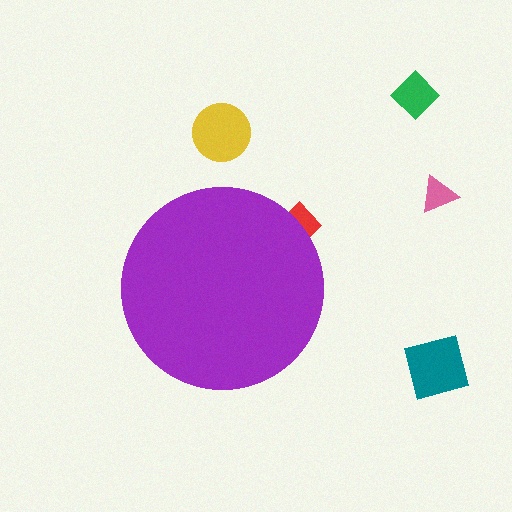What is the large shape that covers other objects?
A purple circle.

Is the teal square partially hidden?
No, the teal square is fully visible.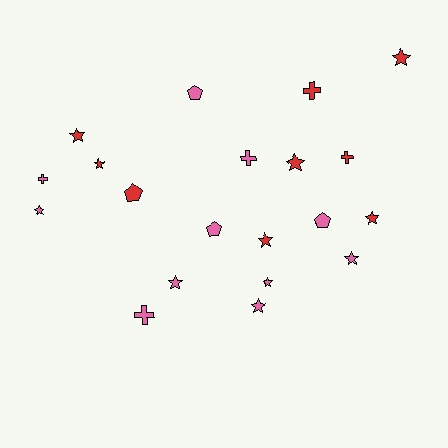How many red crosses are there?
There are 2 red crosses.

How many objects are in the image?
There are 20 objects.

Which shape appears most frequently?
Star, with 11 objects.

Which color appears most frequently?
Pink, with 11 objects.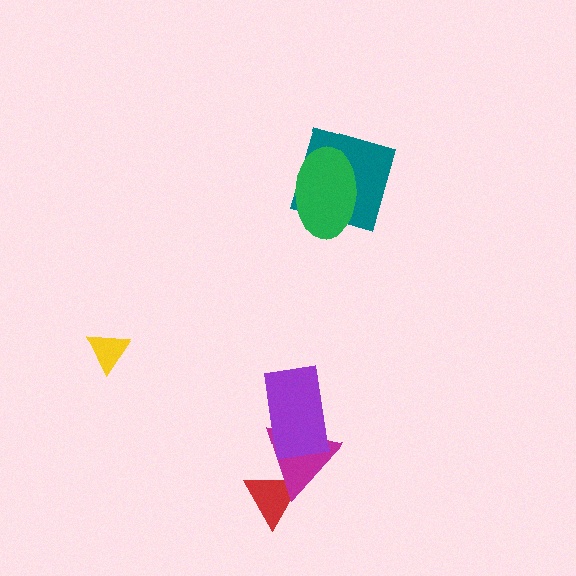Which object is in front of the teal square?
The green ellipse is in front of the teal square.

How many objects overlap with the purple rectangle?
1 object overlaps with the purple rectangle.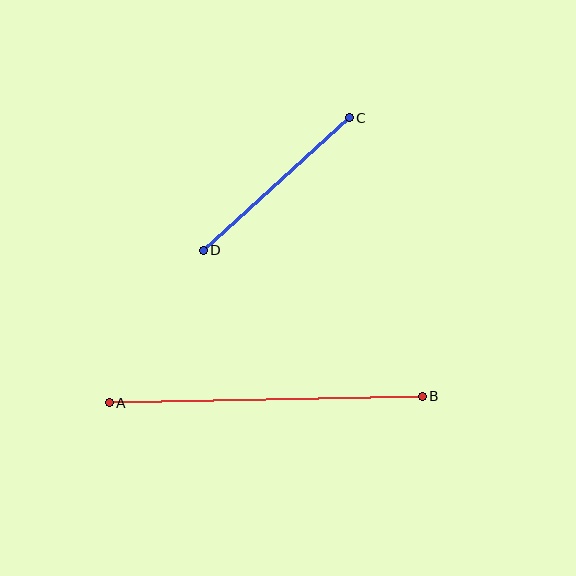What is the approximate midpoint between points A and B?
The midpoint is at approximately (266, 400) pixels.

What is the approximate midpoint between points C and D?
The midpoint is at approximately (276, 184) pixels.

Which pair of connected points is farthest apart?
Points A and B are farthest apart.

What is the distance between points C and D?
The distance is approximately 197 pixels.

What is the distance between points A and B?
The distance is approximately 313 pixels.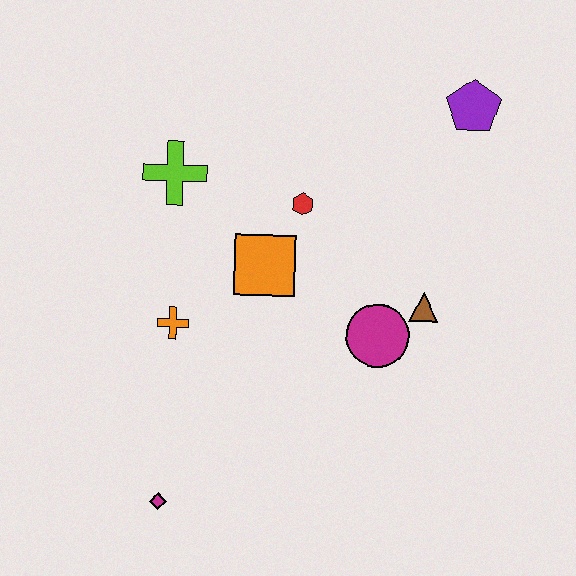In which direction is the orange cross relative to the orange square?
The orange cross is to the left of the orange square.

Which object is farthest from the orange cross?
The purple pentagon is farthest from the orange cross.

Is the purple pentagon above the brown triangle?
Yes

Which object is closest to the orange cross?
The orange square is closest to the orange cross.